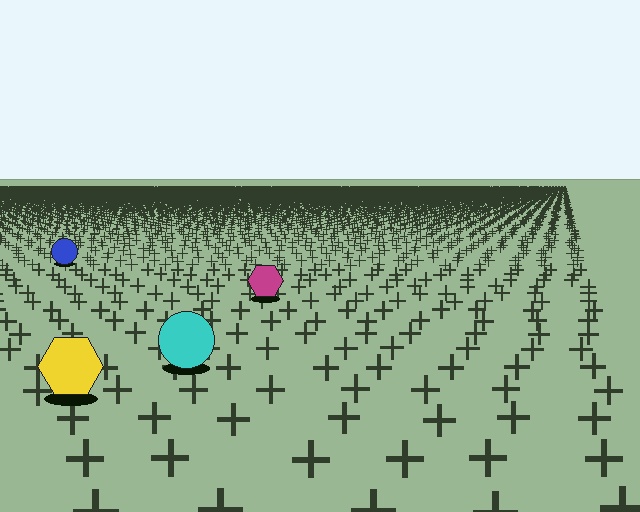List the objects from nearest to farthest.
From nearest to farthest: the yellow hexagon, the cyan circle, the magenta hexagon, the blue circle.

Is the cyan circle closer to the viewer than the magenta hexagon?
Yes. The cyan circle is closer — you can tell from the texture gradient: the ground texture is coarser near it.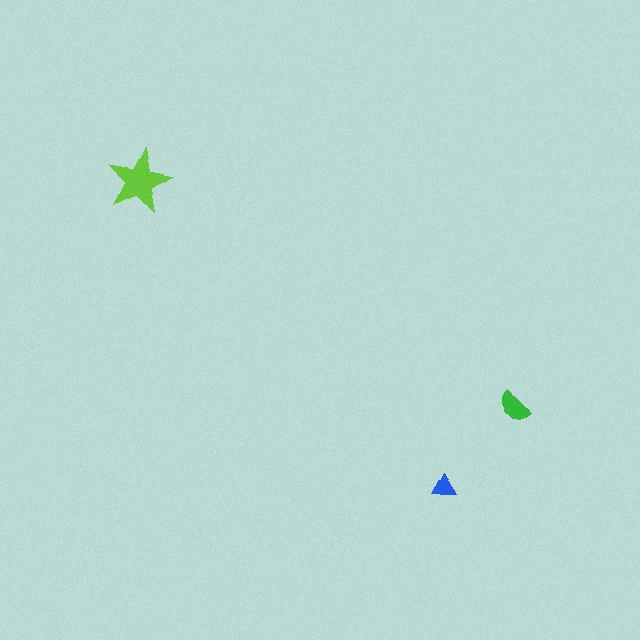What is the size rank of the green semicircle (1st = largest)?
2nd.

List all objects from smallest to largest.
The blue triangle, the green semicircle, the lime star.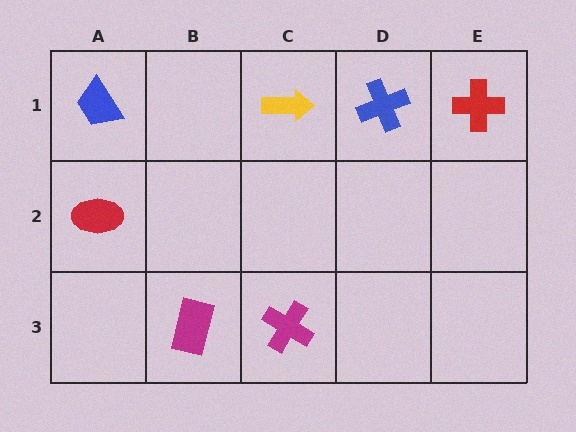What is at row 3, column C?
A magenta cross.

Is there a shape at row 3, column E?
No, that cell is empty.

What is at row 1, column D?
A blue cross.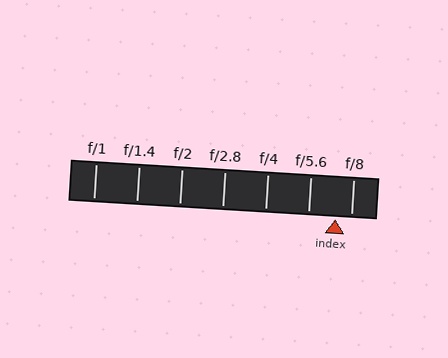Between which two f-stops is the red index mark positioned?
The index mark is between f/5.6 and f/8.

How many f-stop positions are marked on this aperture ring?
There are 7 f-stop positions marked.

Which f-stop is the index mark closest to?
The index mark is closest to f/8.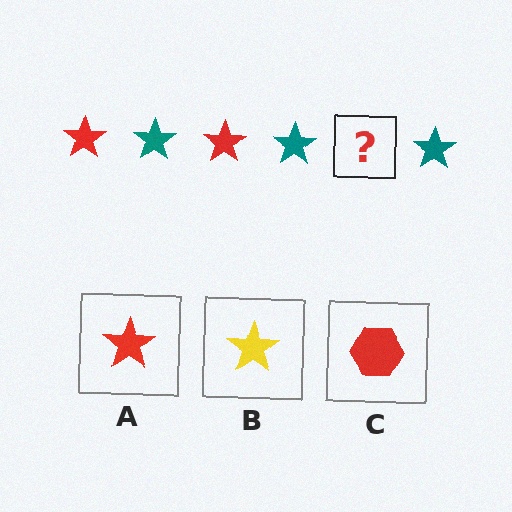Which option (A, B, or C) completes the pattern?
A.